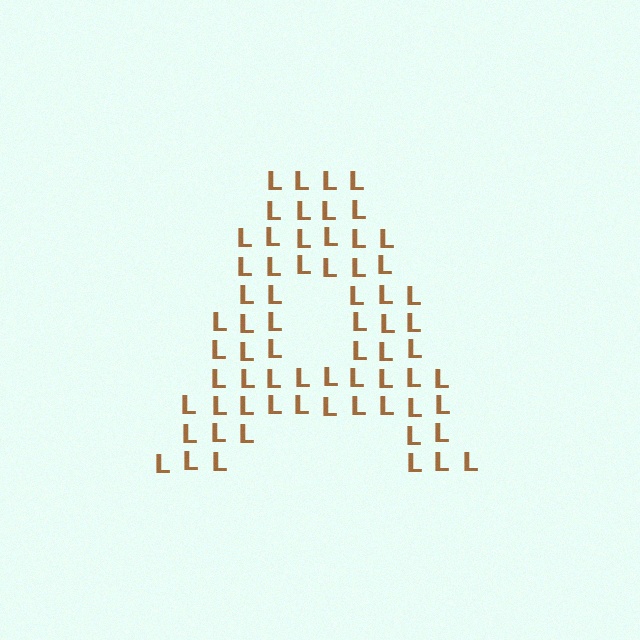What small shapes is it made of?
It is made of small letter L's.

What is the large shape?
The large shape is the letter A.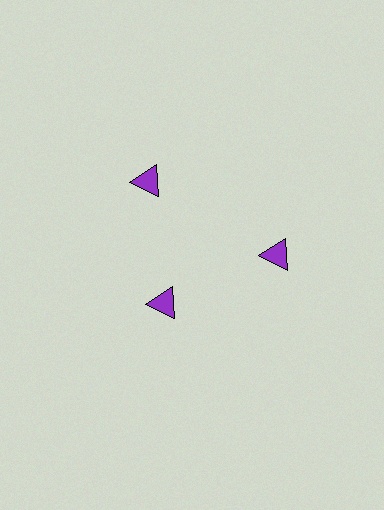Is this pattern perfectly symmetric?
No. The 3 purple triangles are arranged in a ring, but one element near the 7 o'clock position is pulled inward toward the center, breaking the 3-fold rotational symmetry.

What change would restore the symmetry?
The symmetry would be restored by moving it outward, back onto the ring so that all 3 triangles sit at equal angles and equal distance from the center.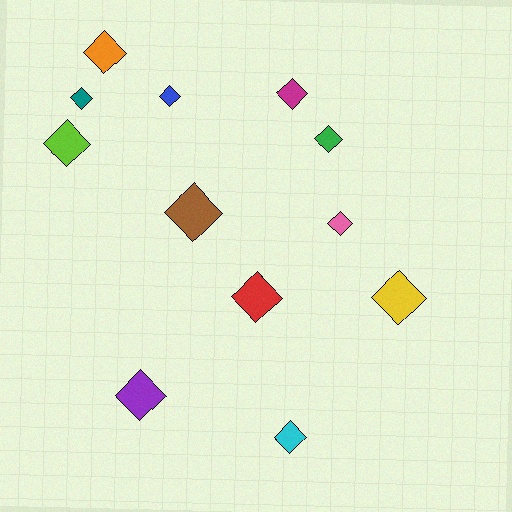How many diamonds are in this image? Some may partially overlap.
There are 12 diamonds.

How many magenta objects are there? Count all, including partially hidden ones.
There is 1 magenta object.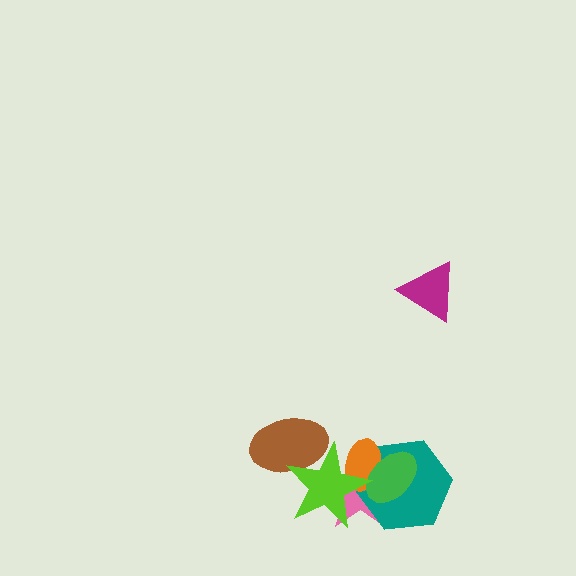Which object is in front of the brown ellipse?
The lime star is in front of the brown ellipse.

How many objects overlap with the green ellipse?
4 objects overlap with the green ellipse.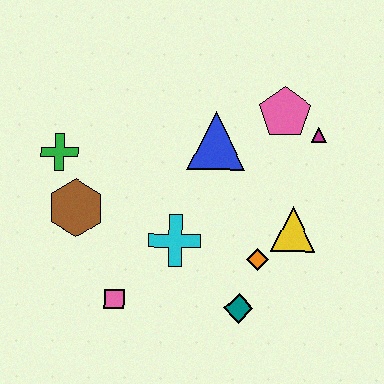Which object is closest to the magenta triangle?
The pink pentagon is closest to the magenta triangle.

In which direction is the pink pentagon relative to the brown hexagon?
The pink pentagon is to the right of the brown hexagon.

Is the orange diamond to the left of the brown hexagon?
No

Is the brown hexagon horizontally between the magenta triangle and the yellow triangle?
No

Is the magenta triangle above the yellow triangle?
Yes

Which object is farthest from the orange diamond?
The green cross is farthest from the orange diamond.